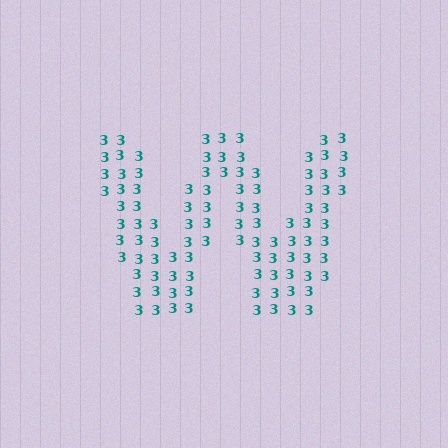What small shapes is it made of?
It is made of small digit 3's.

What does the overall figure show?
The overall figure shows the letter W.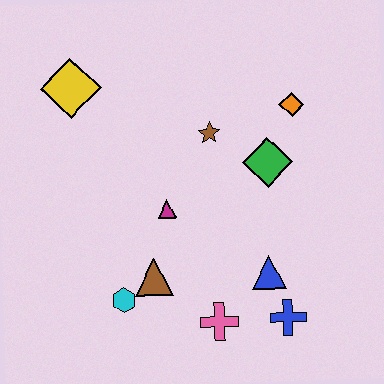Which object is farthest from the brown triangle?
The orange diamond is farthest from the brown triangle.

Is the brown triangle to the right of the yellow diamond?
Yes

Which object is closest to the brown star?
The green diamond is closest to the brown star.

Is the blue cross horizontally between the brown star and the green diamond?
No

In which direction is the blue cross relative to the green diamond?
The blue cross is below the green diamond.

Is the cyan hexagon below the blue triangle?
Yes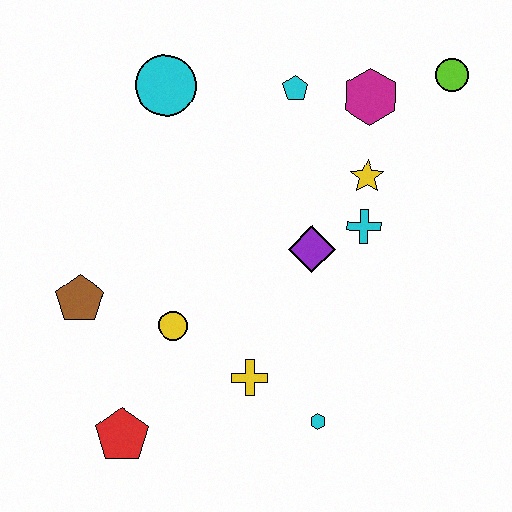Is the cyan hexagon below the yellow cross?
Yes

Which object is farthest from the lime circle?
The red pentagon is farthest from the lime circle.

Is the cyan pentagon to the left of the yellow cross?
No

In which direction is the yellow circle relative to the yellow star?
The yellow circle is to the left of the yellow star.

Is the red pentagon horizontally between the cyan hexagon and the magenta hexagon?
No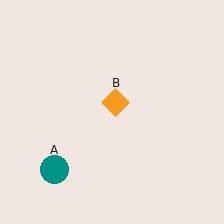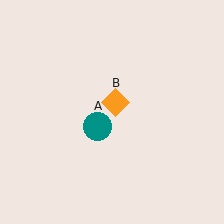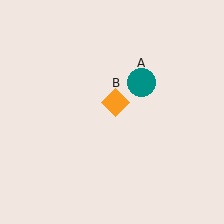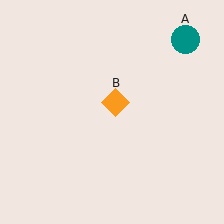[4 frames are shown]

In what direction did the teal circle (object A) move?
The teal circle (object A) moved up and to the right.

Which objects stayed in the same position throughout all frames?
Orange diamond (object B) remained stationary.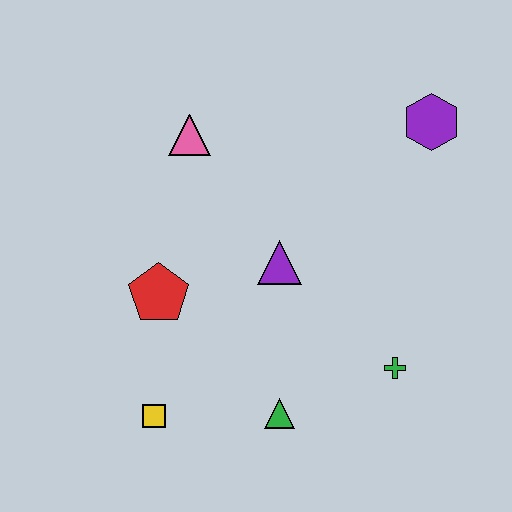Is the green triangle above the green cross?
No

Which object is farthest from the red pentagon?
The purple hexagon is farthest from the red pentagon.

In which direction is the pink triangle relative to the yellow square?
The pink triangle is above the yellow square.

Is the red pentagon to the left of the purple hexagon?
Yes